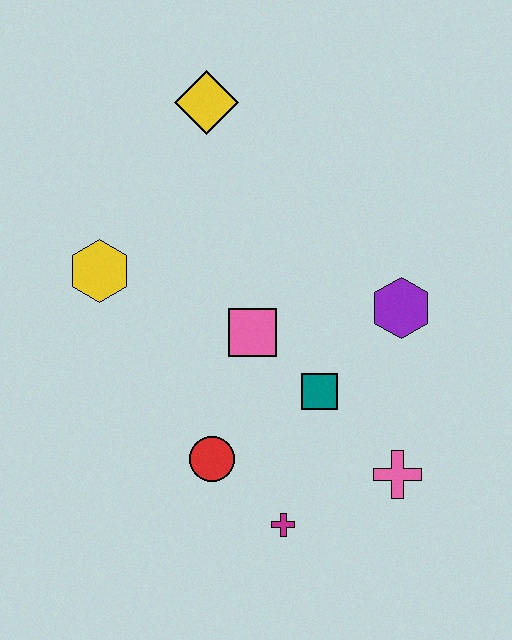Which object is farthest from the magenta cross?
The yellow diamond is farthest from the magenta cross.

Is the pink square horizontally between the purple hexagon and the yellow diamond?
Yes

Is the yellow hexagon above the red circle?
Yes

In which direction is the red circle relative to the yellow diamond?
The red circle is below the yellow diamond.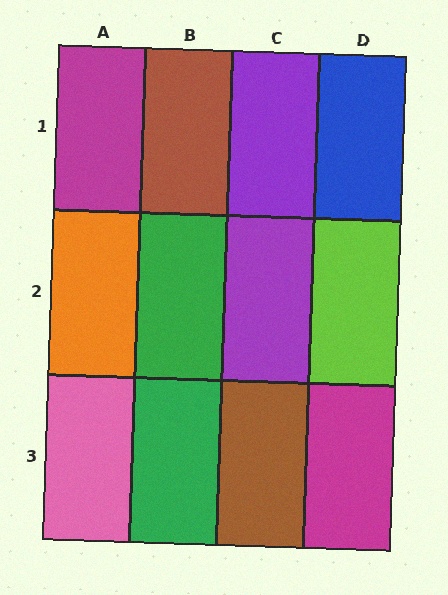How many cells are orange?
1 cell is orange.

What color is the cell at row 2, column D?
Lime.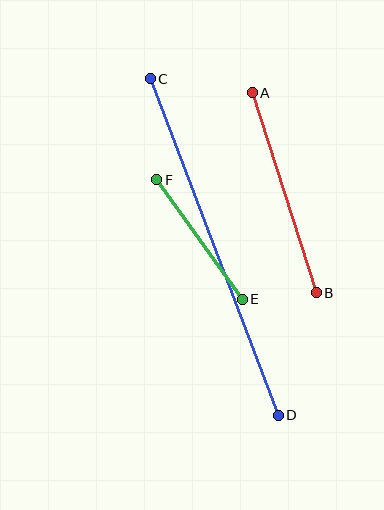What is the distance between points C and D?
The distance is approximately 360 pixels.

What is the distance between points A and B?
The distance is approximately 210 pixels.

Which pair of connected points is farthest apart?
Points C and D are farthest apart.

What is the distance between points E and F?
The distance is approximately 147 pixels.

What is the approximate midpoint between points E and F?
The midpoint is at approximately (199, 240) pixels.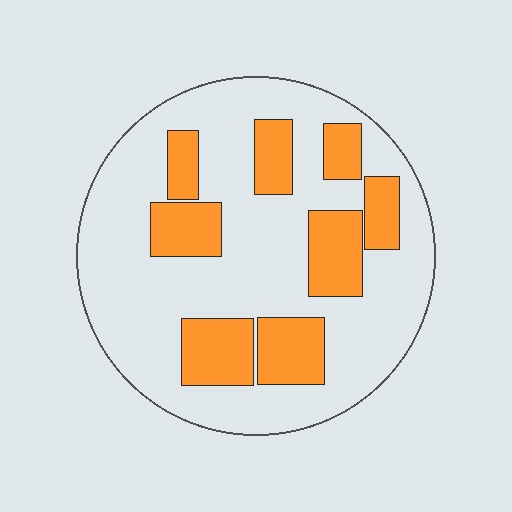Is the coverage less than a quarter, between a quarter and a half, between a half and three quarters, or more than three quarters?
Between a quarter and a half.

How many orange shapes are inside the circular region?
8.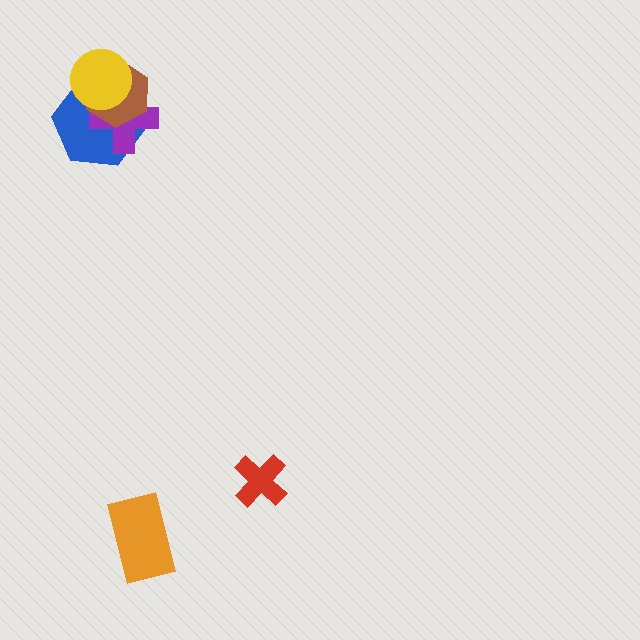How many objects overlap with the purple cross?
3 objects overlap with the purple cross.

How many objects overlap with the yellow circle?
3 objects overlap with the yellow circle.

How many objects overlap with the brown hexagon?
3 objects overlap with the brown hexagon.